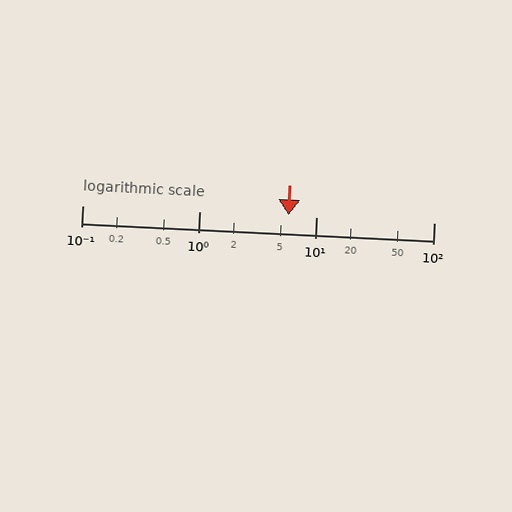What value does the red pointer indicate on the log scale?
The pointer indicates approximately 5.7.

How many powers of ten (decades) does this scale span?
The scale spans 3 decades, from 0.1 to 100.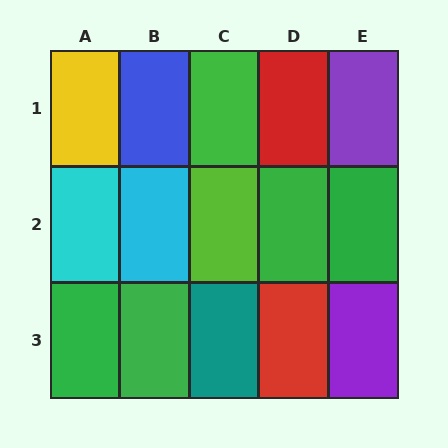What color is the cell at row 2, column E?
Green.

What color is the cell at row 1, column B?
Blue.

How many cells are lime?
1 cell is lime.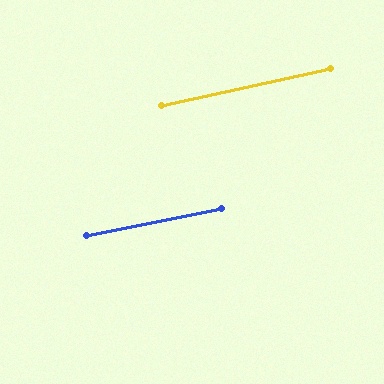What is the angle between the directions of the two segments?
Approximately 1 degree.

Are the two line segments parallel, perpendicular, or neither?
Parallel — their directions differ by only 1.2°.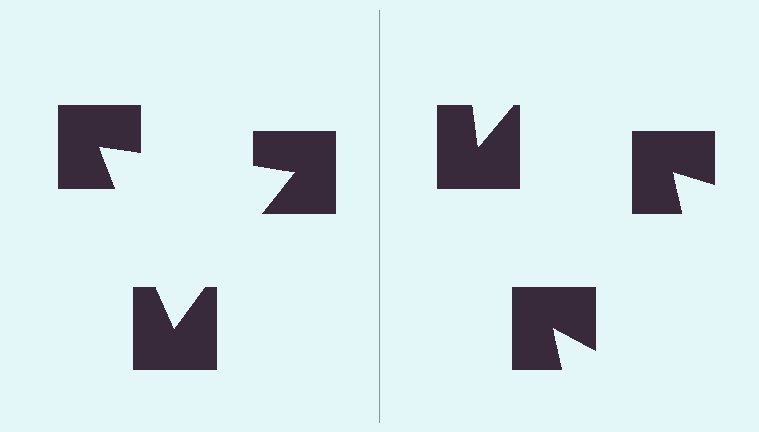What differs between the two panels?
The notched squares are positioned identically on both sides; only the wedge orientations differ. On the left they align to a triangle; on the right they are misaligned.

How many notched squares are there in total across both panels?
6 — 3 on each side.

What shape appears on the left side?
An illusory triangle.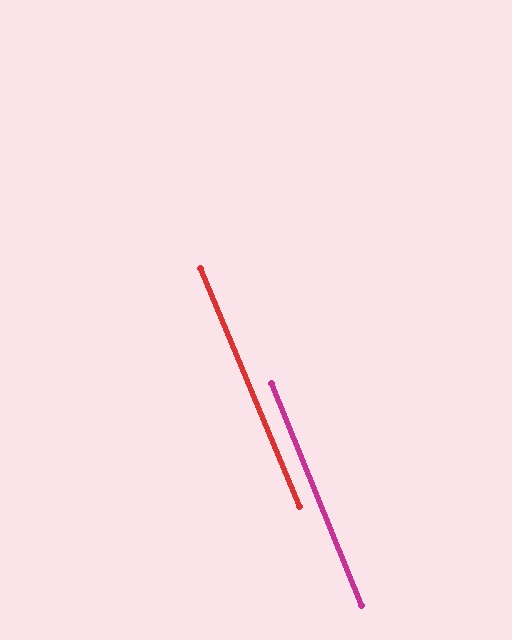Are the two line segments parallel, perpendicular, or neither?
Parallel — their directions differ by only 0.5°.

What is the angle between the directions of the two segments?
Approximately 1 degree.